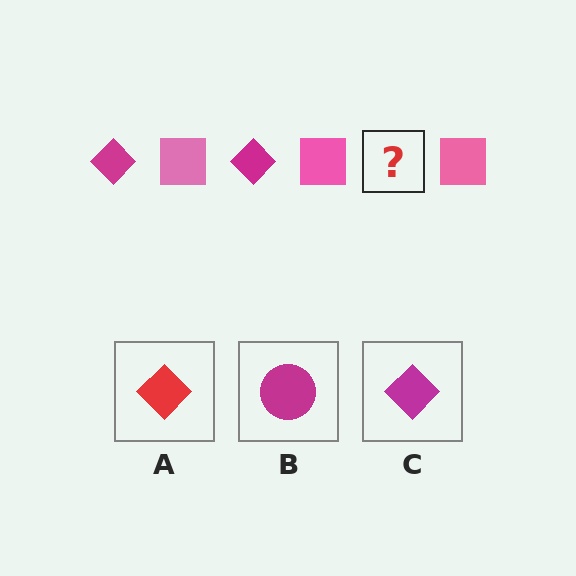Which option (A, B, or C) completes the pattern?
C.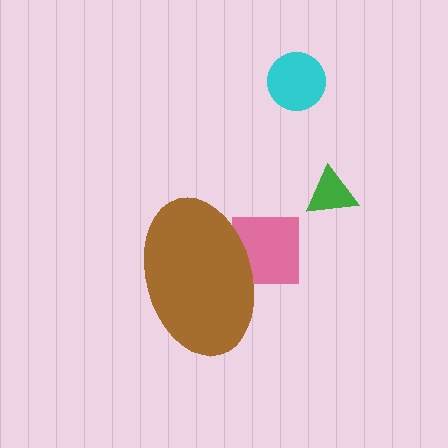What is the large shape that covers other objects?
A brown ellipse.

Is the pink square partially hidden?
Yes, the pink square is partially hidden behind the brown ellipse.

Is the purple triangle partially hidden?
Yes, the purple triangle is partially hidden behind the brown ellipse.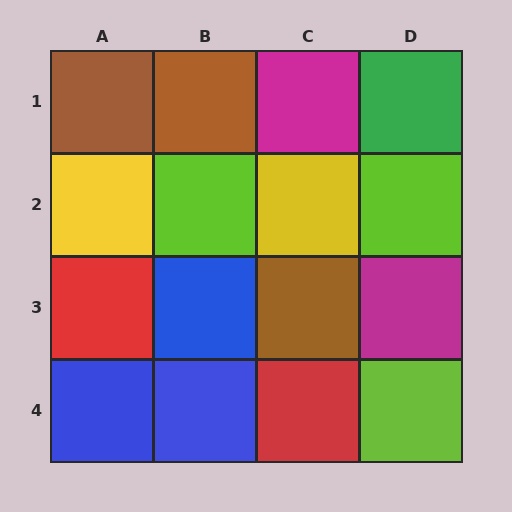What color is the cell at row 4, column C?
Red.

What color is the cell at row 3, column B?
Blue.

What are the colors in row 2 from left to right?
Yellow, lime, yellow, lime.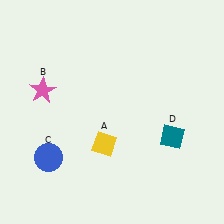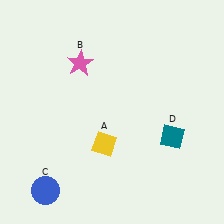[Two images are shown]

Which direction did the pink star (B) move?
The pink star (B) moved right.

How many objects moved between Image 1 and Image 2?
2 objects moved between the two images.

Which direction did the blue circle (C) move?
The blue circle (C) moved down.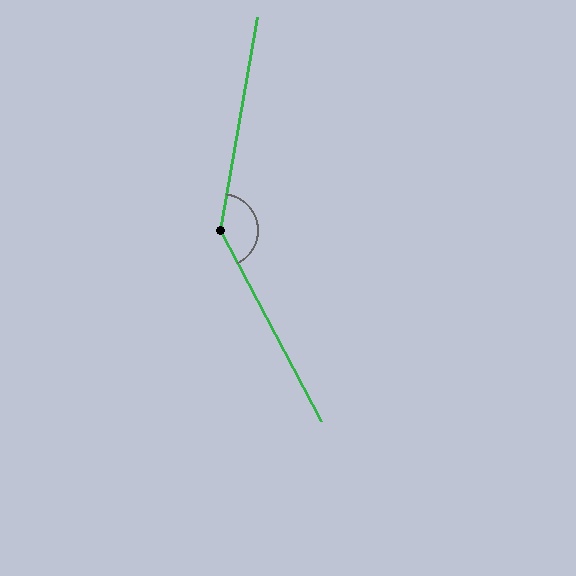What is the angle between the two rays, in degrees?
Approximately 143 degrees.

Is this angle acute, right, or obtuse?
It is obtuse.